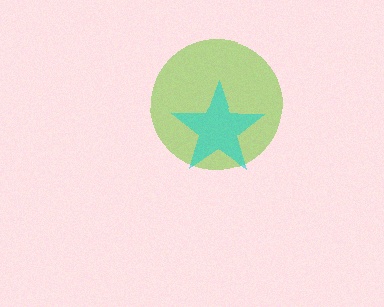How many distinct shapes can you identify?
There are 2 distinct shapes: a lime circle, a cyan star.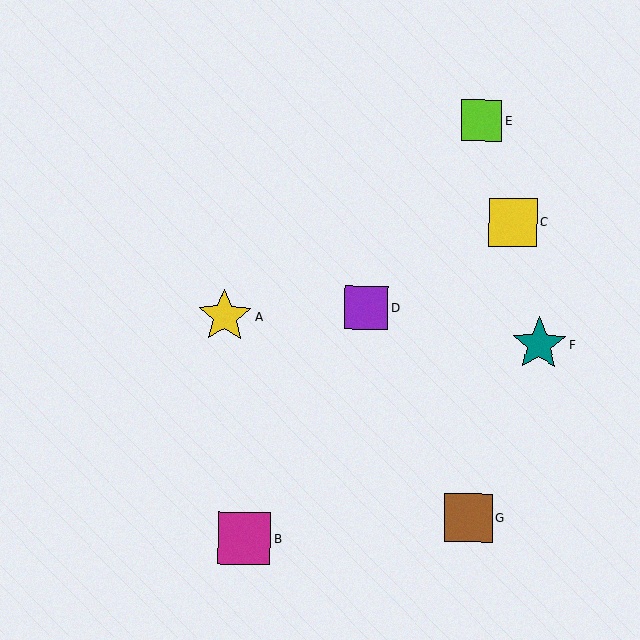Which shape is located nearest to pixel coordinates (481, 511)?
The brown square (labeled G) at (468, 518) is nearest to that location.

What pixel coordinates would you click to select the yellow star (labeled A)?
Click at (225, 316) to select the yellow star A.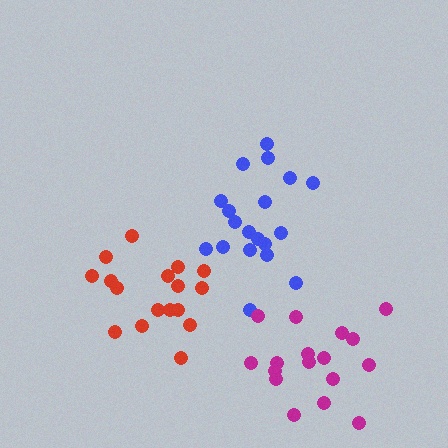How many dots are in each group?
Group 1: 19 dots, Group 2: 17 dots, Group 3: 17 dots (53 total).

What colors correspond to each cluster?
The clusters are colored: blue, magenta, red.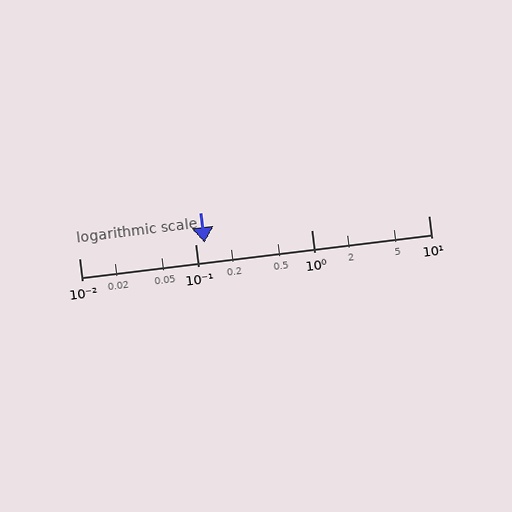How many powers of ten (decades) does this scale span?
The scale spans 3 decades, from 0.01 to 10.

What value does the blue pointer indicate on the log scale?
The pointer indicates approximately 0.12.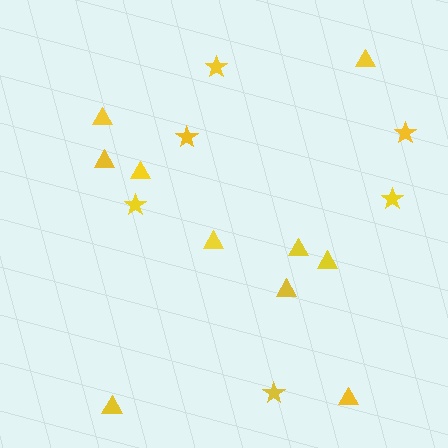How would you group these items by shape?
There are 2 groups: one group of stars (6) and one group of triangles (10).